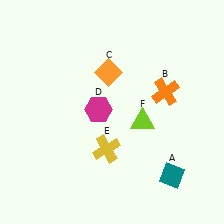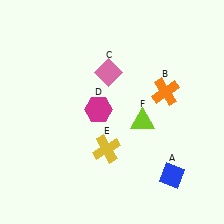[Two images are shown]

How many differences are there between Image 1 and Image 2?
There are 2 differences between the two images.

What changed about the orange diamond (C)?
In Image 1, C is orange. In Image 2, it changed to pink.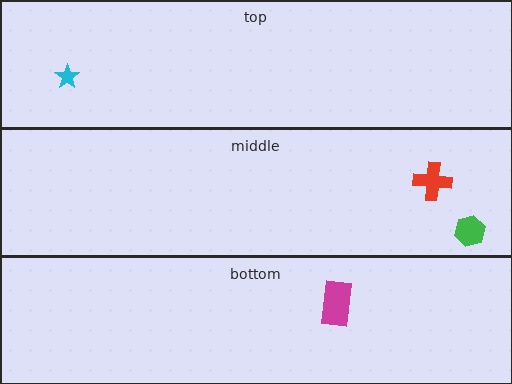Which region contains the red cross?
The middle region.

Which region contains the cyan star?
The top region.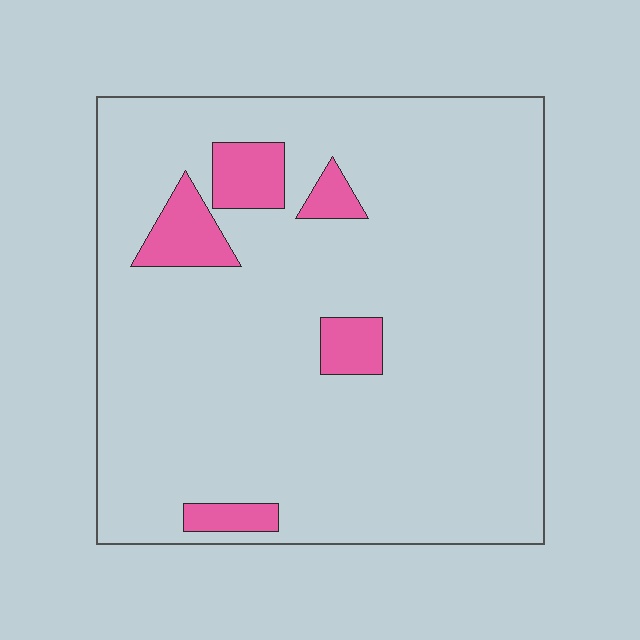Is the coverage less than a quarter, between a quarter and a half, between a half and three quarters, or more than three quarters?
Less than a quarter.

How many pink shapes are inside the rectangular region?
5.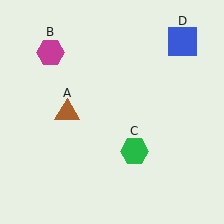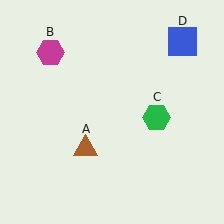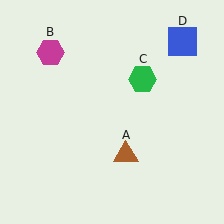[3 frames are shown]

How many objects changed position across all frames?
2 objects changed position: brown triangle (object A), green hexagon (object C).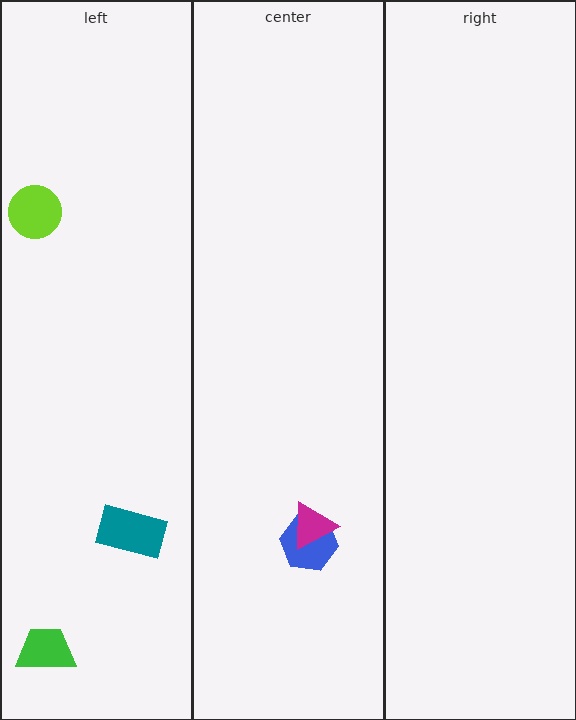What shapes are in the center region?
The blue hexagon, the magenta triangle.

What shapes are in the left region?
The teal rectangle, the lime circle, the green trapezoid.